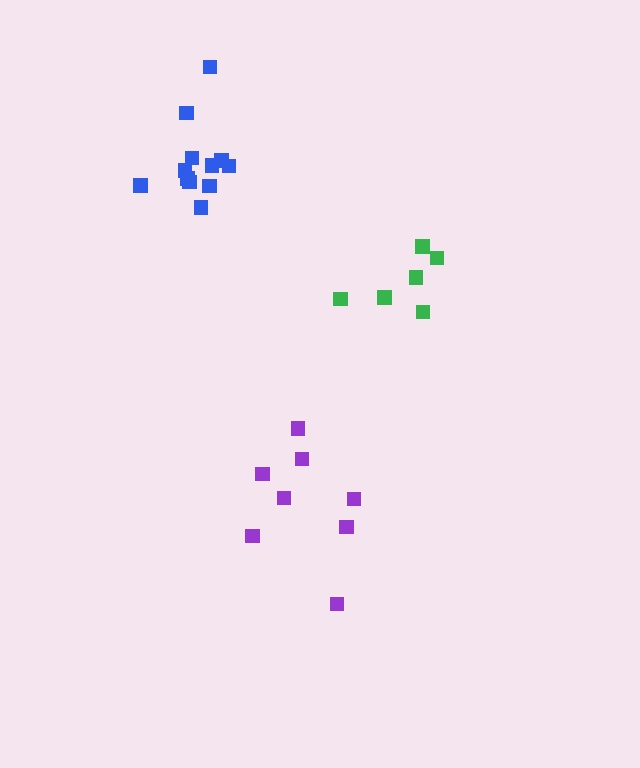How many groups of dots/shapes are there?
There are 3 groups.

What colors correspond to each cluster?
The clusters are colored: green, purple, blue.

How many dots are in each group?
Group 1: 6 dots, Group 2: 8 dots, Group 3: 12 dots (26 total).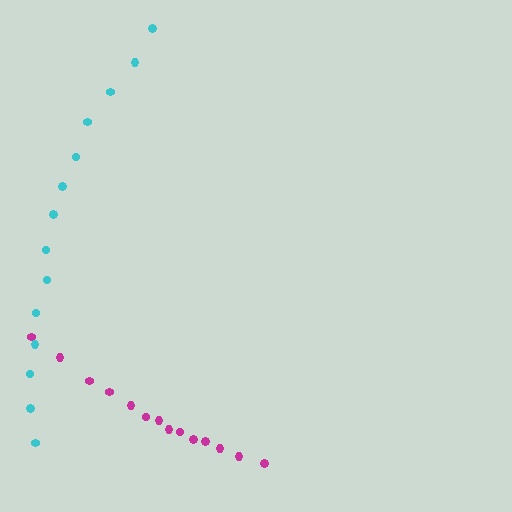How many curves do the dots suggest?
There are 2 distinct paths.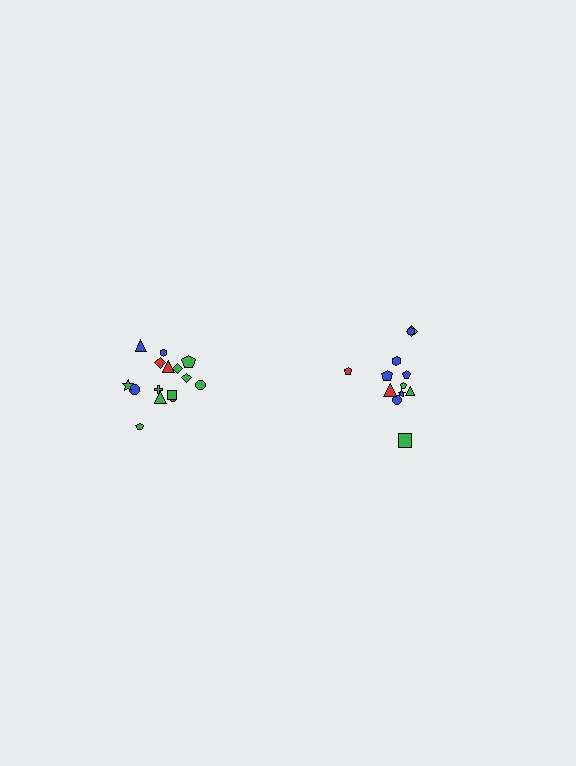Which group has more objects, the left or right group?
The left group.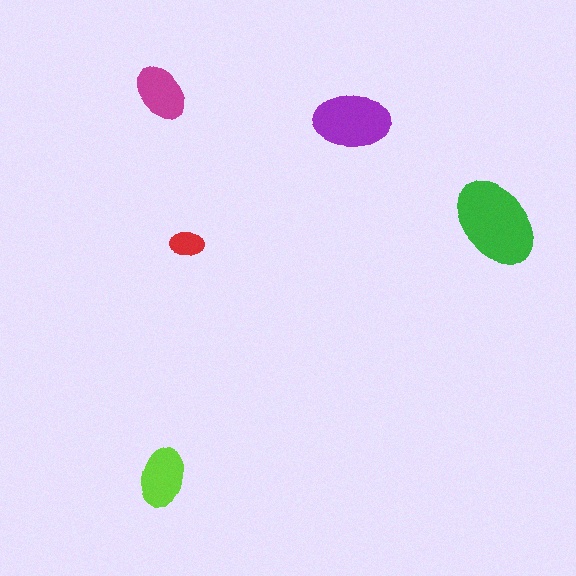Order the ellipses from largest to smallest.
the green one, the purple one, the lime one, the magenta one, the red one.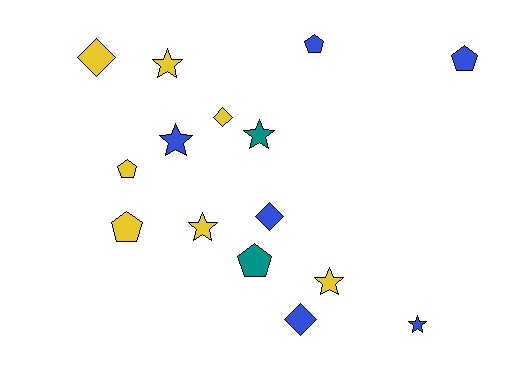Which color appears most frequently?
Yellow, with 7 objects.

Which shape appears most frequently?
Star, with 6 objects.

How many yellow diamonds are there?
There are 2 yellow diamonds.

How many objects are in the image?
There are 15 objects.